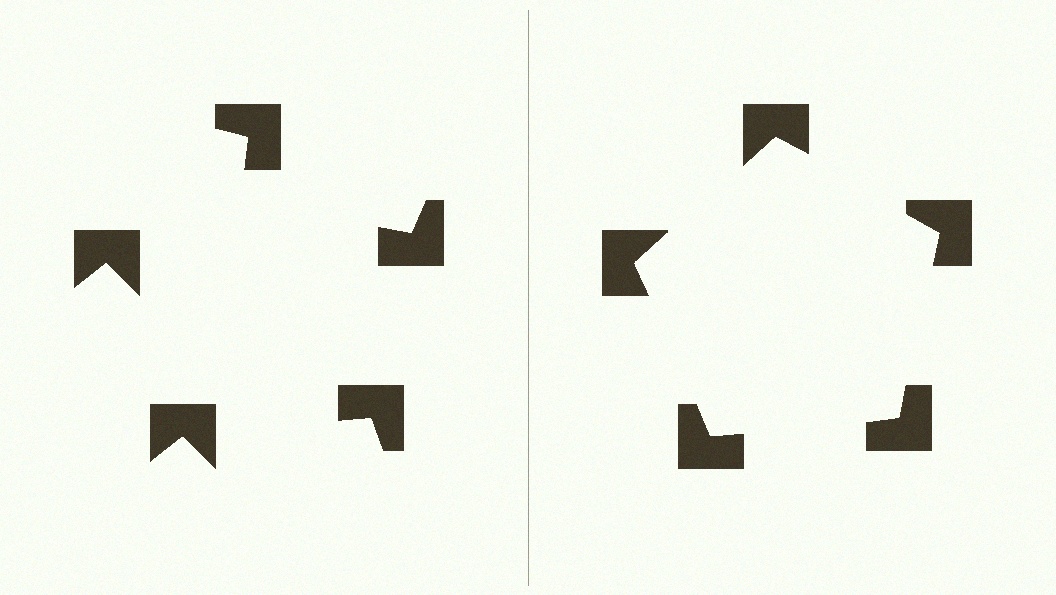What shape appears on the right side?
An illusory pentagon.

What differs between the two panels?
The notched squares are positioned identically on both sides; only the wedge orientations differ. On the right they align to a pentagon; on the left they are misaligned.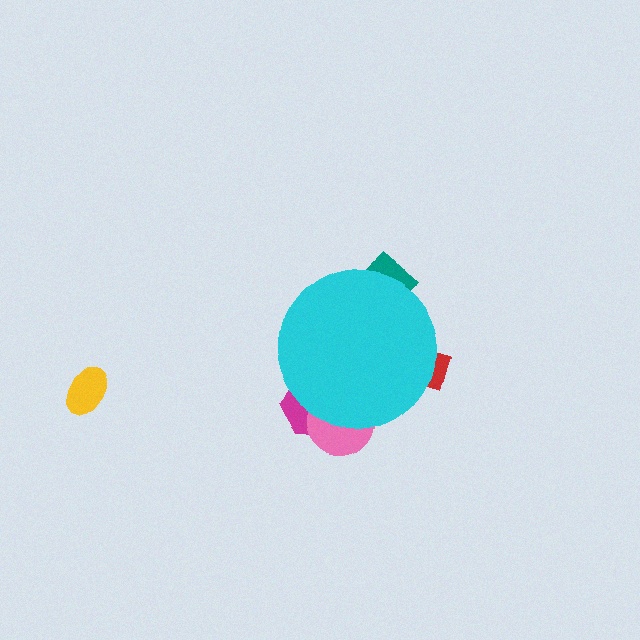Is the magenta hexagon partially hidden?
Yes, the magenta hexagon is partially hidden behind the cyan circle.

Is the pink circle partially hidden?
Yes, the pink circle is partially hidden behind the cyan circle.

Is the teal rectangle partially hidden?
Yes, the teal rectangle is partially hidden behind the cyan circle.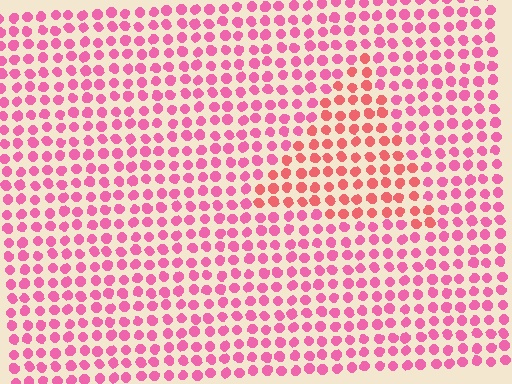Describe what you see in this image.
The image is filled with small pink elements in a uniform arrangement. A triangle-shaped region is visible where the elements are tinted to a slightly different hue, forming a subtle color boundary.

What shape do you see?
I see a triangle.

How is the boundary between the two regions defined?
The boundary is defined purely by a slight shift in hue (about 28 degrees). Spacing, size, and orientation are identical on both sides.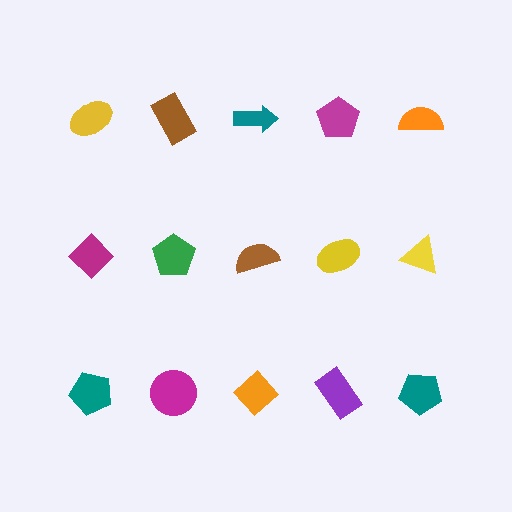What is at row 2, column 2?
A green pentagon.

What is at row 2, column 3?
A brown semicircle.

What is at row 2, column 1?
A magenta diamond.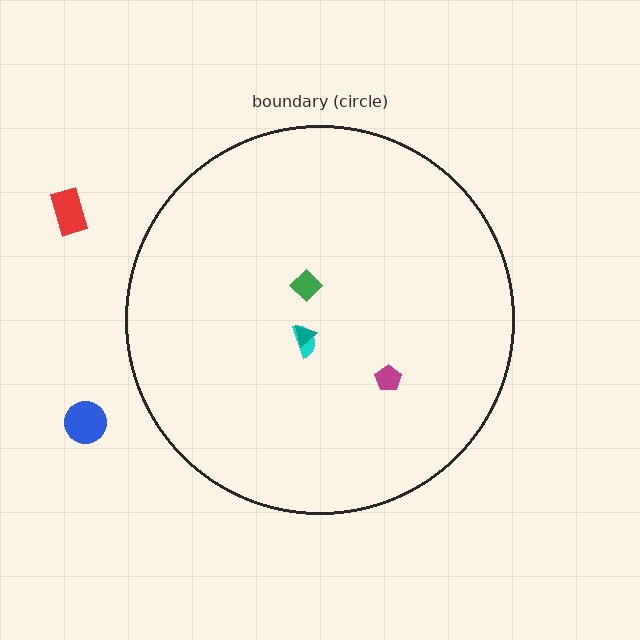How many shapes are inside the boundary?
4 inside, 2 outside.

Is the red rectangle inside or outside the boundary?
Outside.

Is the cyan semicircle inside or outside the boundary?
Inside.